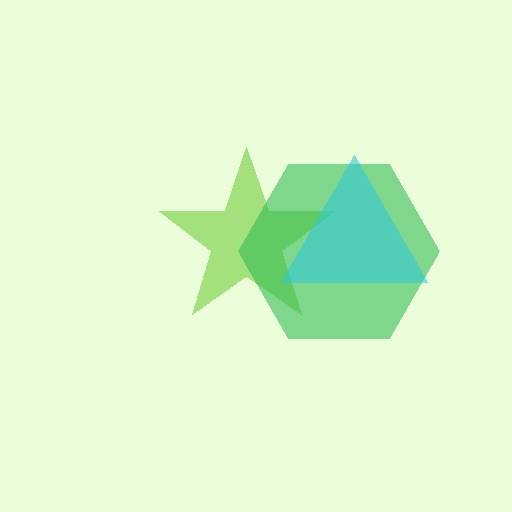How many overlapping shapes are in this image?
There are 3 overlapping shapes in the image.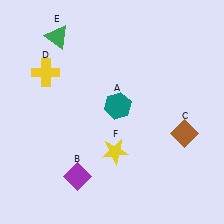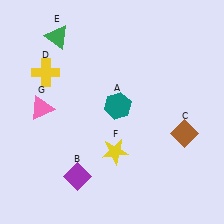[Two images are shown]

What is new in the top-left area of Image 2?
A pink triangle (G) was added in the top-left area of Image 2.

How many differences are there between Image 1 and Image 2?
There is 1 difference between the two images.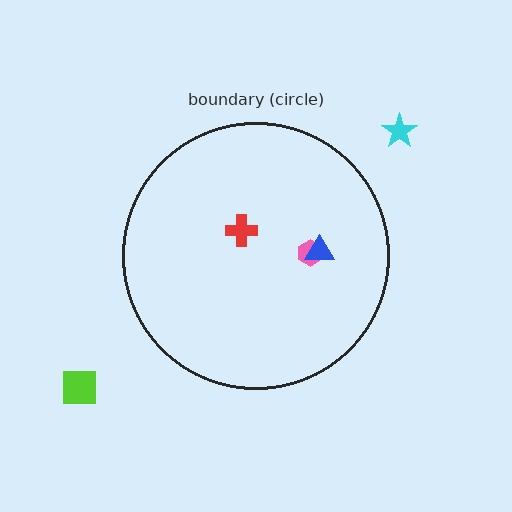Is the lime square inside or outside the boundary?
Outside.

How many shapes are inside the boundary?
3 inside, 2 outside.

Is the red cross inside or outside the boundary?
Inside.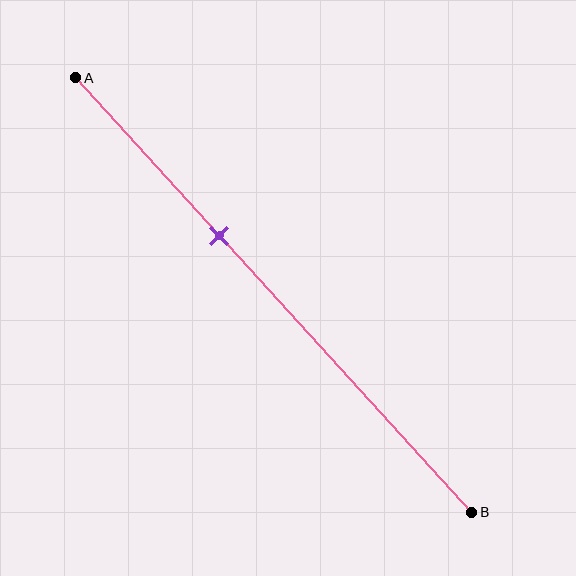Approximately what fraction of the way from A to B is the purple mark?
The purple mark is approximately 35% of the way from A to B.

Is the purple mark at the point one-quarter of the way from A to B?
No, the mark is at about 35% from A, not at the 25% one-quarter point.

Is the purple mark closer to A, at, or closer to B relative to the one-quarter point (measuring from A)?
The purple mark is closer to point B than the one-quarter point of segment AB.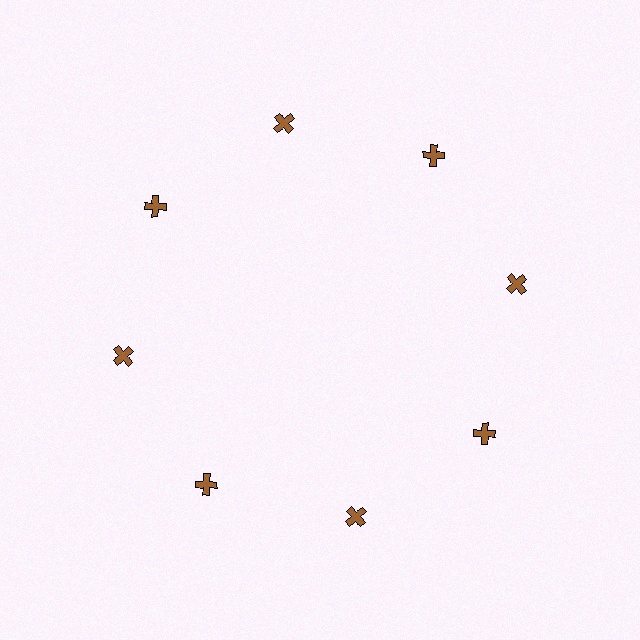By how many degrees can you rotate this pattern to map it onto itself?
The pattern maps onto itself every 45 degrees of rotation.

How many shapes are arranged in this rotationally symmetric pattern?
There are 8 shapes, arranged in 8 groups of 1.